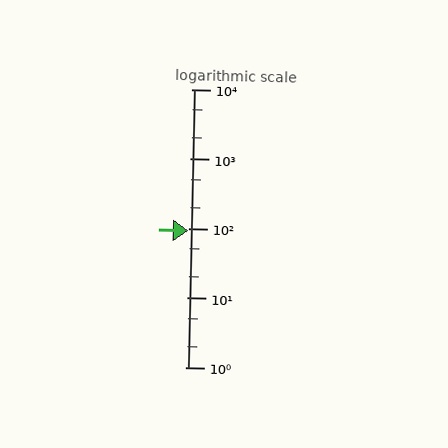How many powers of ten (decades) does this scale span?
The scale spans 4 decades, from 1 to 10000.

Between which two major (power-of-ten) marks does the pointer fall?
The pointer is between 10 and 100.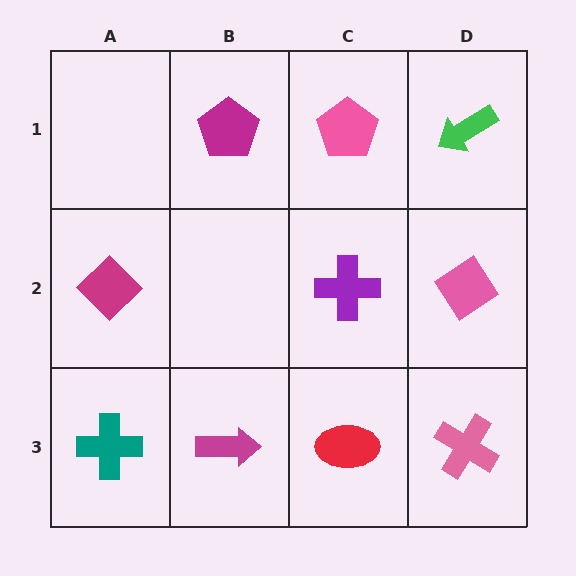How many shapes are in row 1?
3 shapes.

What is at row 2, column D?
A pink diamond.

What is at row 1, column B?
A magenta pentagon.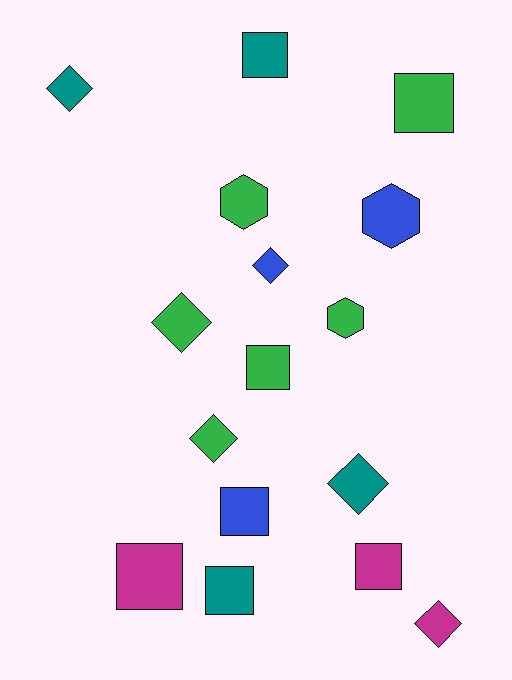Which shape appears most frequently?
Square, with 7 objects.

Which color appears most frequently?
Green, with 6 objects.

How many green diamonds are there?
There are 2 green diamonds.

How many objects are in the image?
There are 16 objects.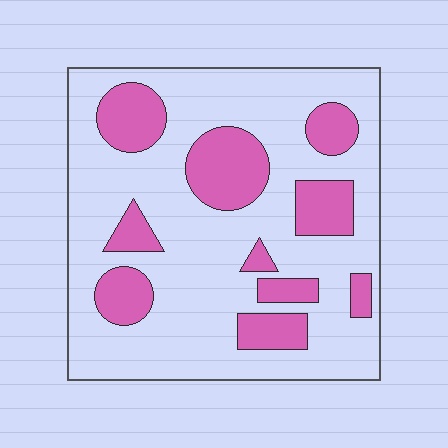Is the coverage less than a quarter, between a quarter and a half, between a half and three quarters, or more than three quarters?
Between a quarter and a half.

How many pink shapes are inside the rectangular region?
10.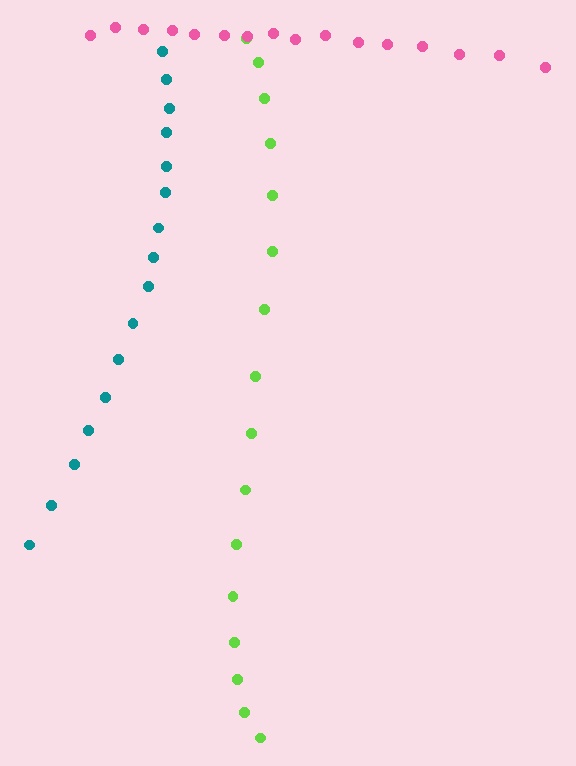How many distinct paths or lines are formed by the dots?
There are 3 distinct paths.